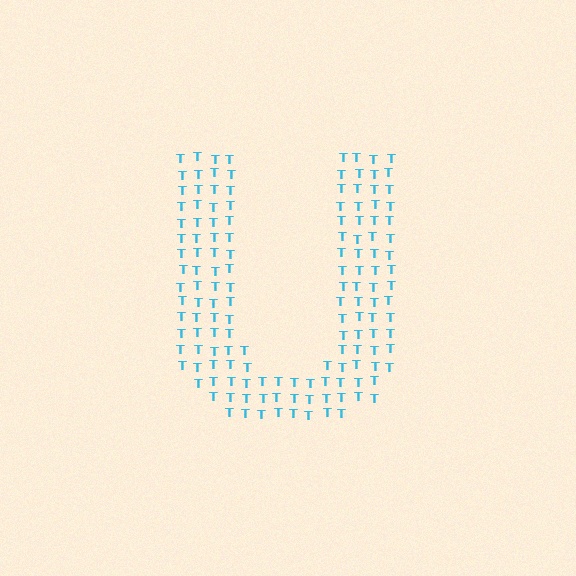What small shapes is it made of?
It is made of small letter T's.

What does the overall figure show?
The overall figure shows the letter U.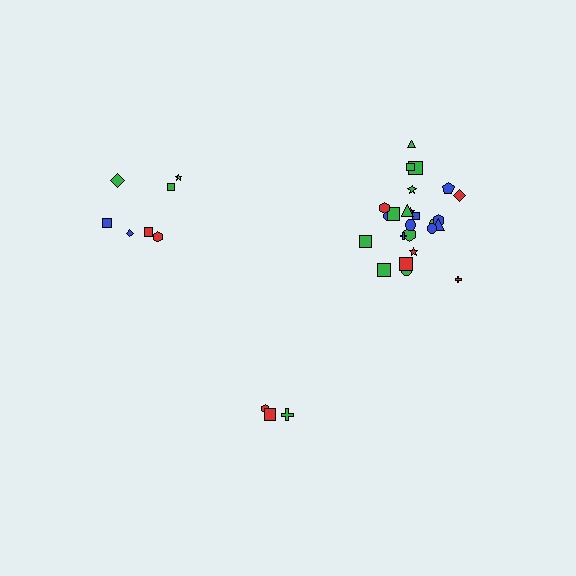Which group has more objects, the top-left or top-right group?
The top-right group.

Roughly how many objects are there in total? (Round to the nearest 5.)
Roughly 35 objects in total.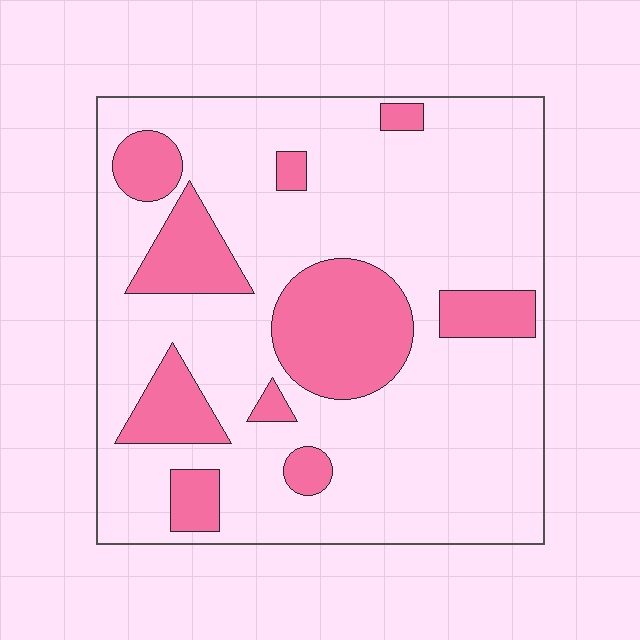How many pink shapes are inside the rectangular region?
10.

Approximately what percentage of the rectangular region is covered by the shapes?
Approximately 25%.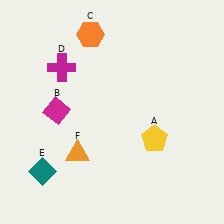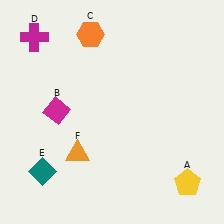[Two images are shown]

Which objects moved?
The objects that moved are: the yellow pentagon (A), the magenta cross (D).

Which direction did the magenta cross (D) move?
The magenta cross (D) moved up.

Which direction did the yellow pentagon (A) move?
The yellow pentagon (A) moved down.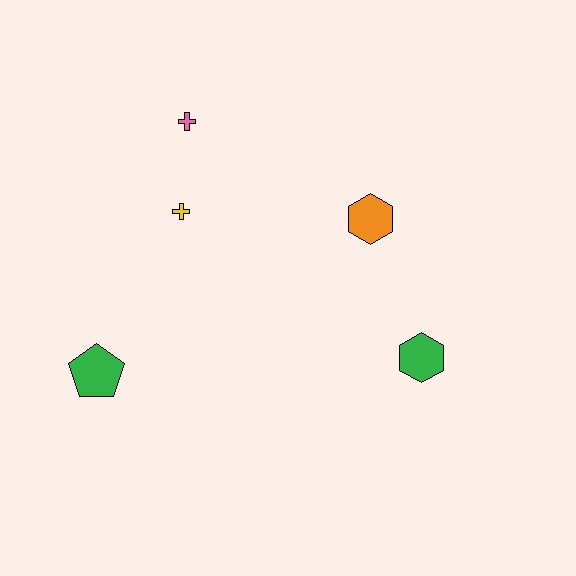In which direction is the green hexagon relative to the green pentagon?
The green hexagon is to the right of the green pentagon.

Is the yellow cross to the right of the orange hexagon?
No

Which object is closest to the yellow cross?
The pink cross is closest to the yellow cross.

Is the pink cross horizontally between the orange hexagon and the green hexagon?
No